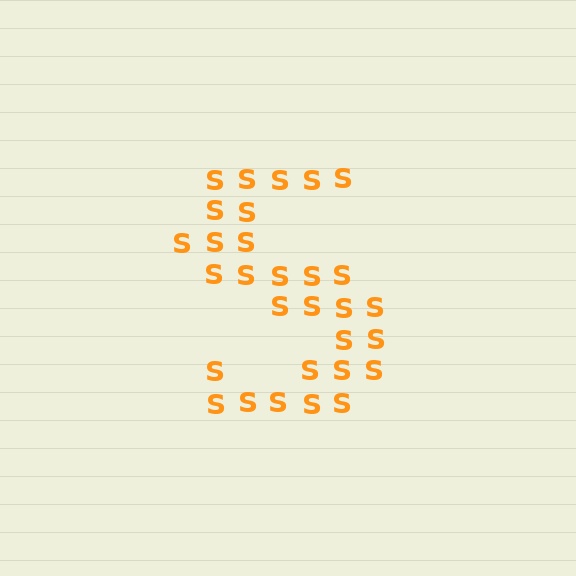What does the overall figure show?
The overall figure shows the letter S.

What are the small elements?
The small elements are letter S's.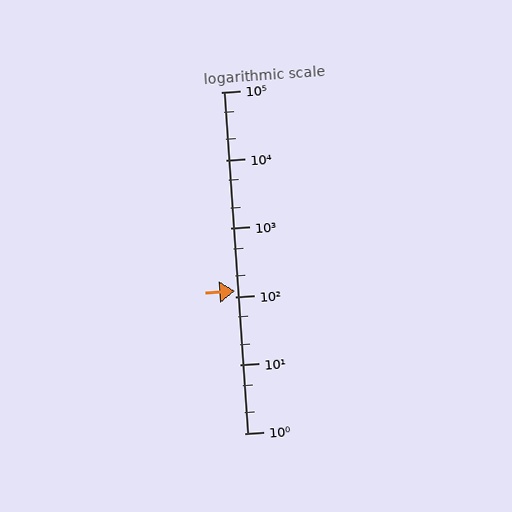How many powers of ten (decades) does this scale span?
The scale spans 5 decades, from 1 to 100000.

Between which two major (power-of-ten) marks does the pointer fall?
The pointer is between 100 and 1000.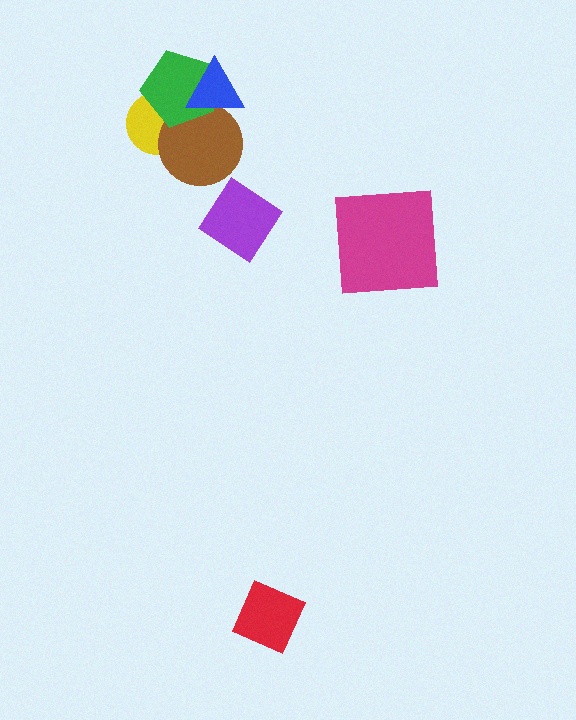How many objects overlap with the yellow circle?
2 objects overlap with the yellow circle.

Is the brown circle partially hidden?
Yes, it is partially covered by another shape.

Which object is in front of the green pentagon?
The blue triangle is in front of the green pentagon.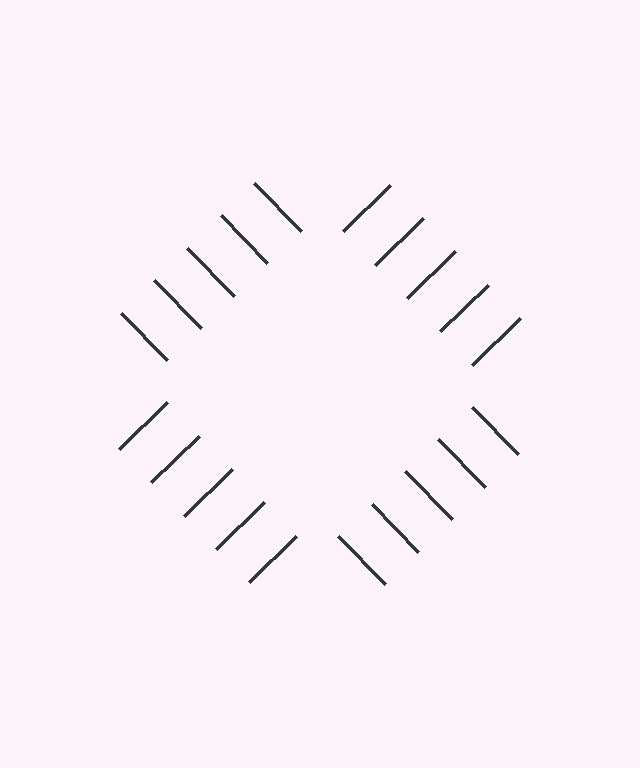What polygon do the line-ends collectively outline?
An illusory square — the line segments terminate on its edges but no continuous stroke is drawn.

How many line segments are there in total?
20 — 5 along each of the 4 edges.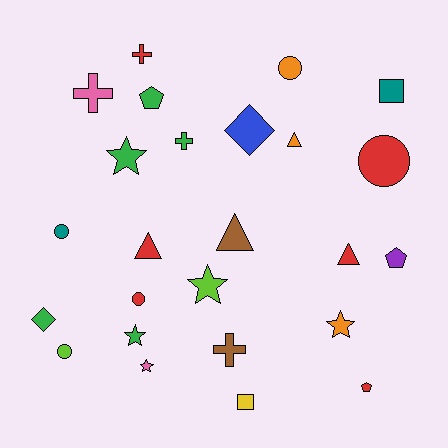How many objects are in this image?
There are 25 objects.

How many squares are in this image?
There are 2 squares.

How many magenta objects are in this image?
There are no magenta objects.